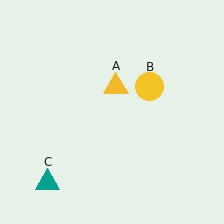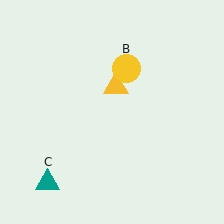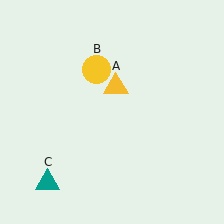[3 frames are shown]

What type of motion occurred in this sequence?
The yellow circle (object B) rotated counterclockwise around the center of the scene.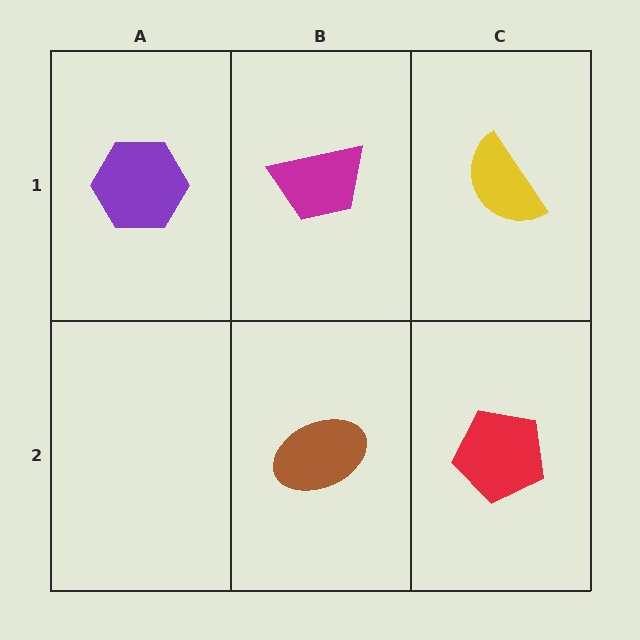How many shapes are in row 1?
3 shapes.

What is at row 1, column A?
A purple hexagon.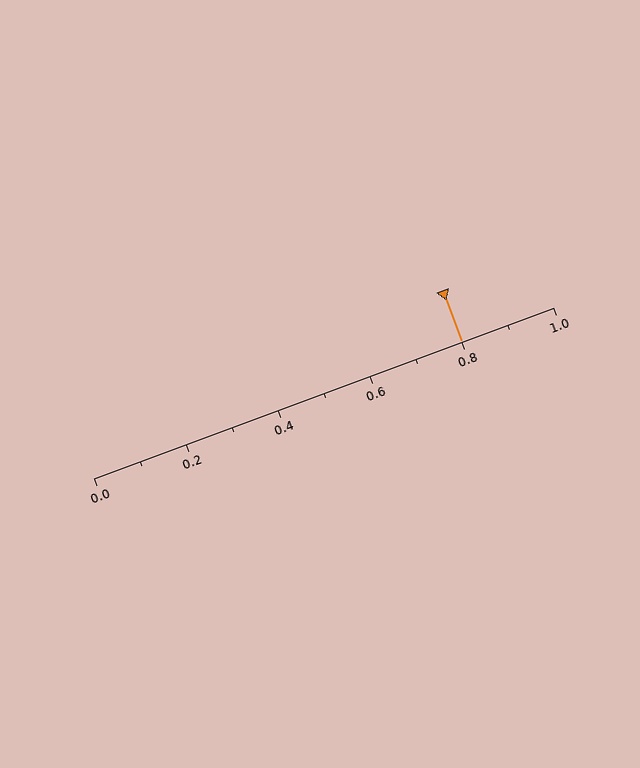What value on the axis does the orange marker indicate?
The marker indicates approximately 0.8.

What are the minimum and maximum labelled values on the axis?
The axis runs from 0.0 to 1.0.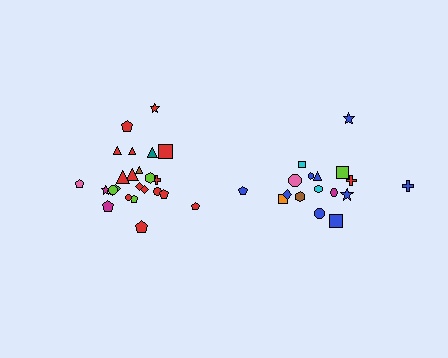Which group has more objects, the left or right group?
The left group.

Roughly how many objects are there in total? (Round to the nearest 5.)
Roughly 45 objects in total.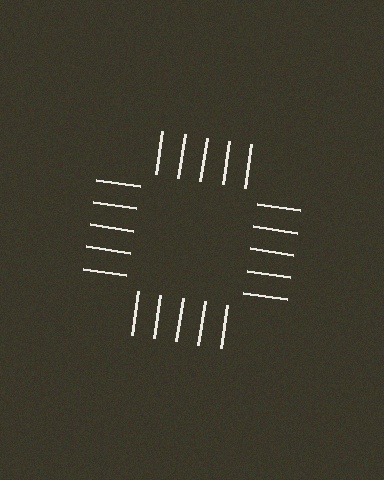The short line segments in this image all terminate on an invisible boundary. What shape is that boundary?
An illusory square — the line segments terminate on its edges but no continuous stroke is drawn.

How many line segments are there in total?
20 — 5 along each of the 4 edges.